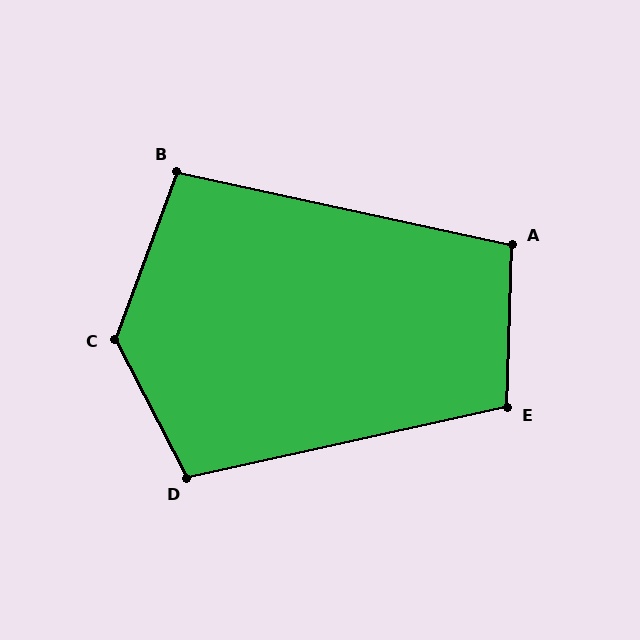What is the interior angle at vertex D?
Approximately 105 degrees (obtuse).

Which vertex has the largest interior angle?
C, at approximately 132 degrees.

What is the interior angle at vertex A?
Approximately 101 degrees (obtuse).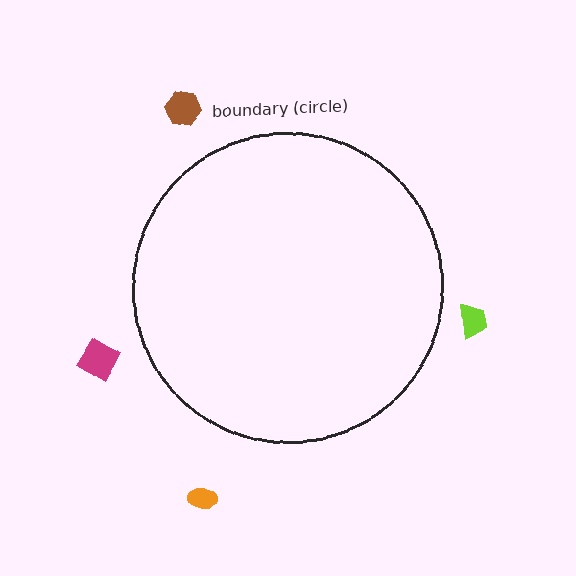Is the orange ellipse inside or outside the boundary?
Outside.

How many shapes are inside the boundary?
0 inside, 4 outside.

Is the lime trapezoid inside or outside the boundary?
Outside.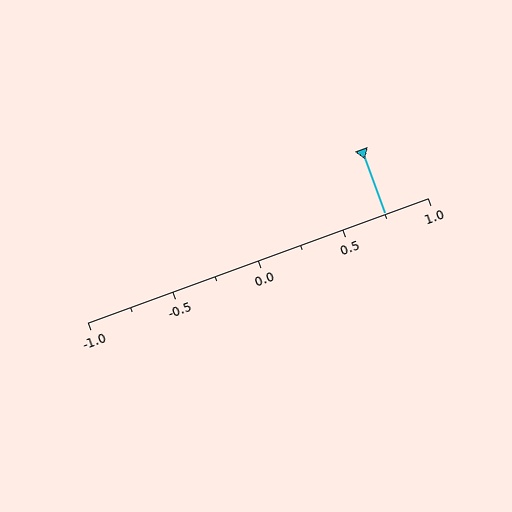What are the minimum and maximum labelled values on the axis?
The axis runs from -1.0 to 1.0.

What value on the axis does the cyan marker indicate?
The marker indicates approximately 0.75.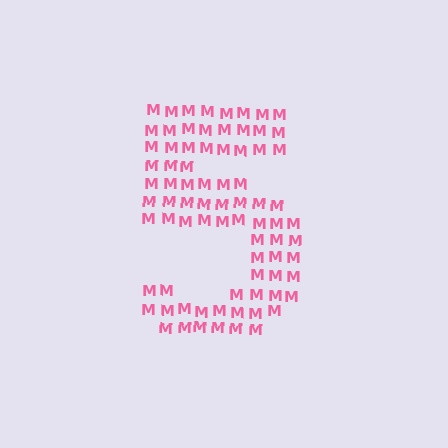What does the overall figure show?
The overall figure shows the digit 5.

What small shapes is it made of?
It is made of small letter M's.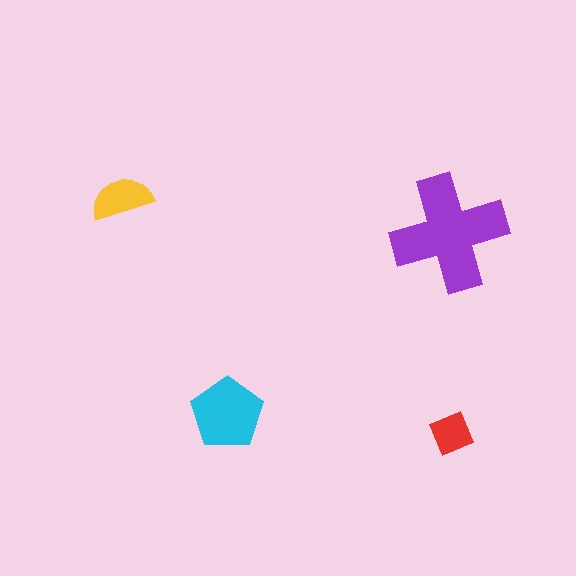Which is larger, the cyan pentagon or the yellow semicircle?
The cyan pentagon.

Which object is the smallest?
The red diamond.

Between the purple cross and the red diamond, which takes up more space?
The purple cross.